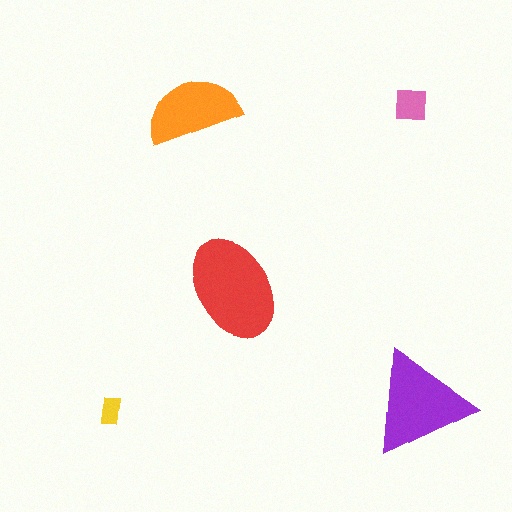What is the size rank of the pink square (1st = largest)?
4th.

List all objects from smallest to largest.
The yellow rectangle, the pink square, the orange semicircle, the purple triangle, the red ellipse.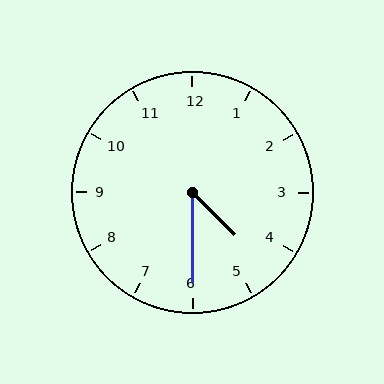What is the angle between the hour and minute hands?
Approximately 45 degrees.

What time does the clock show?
4:30.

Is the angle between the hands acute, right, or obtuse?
It is acute.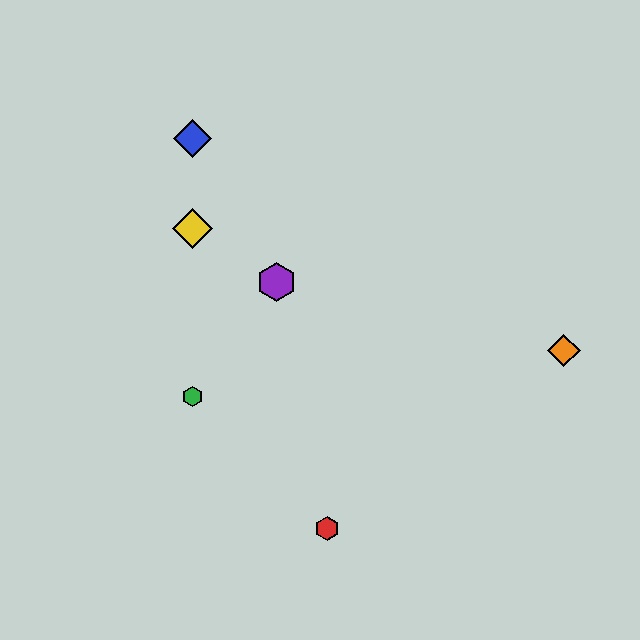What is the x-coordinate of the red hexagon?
The red hexagon is at x≈327.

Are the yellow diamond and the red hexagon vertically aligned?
No, the yellow diamond is at x≈193 and the red hexagon is at x≈327.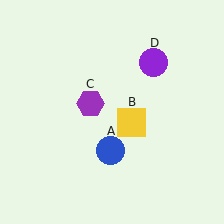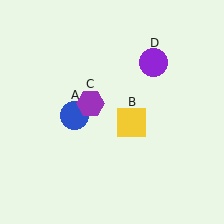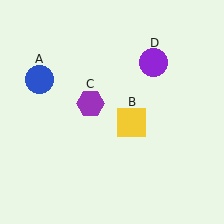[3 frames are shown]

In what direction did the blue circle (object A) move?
The blue circle (object A) moved up and to the left.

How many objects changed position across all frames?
1 object changed position: blue circle (object A).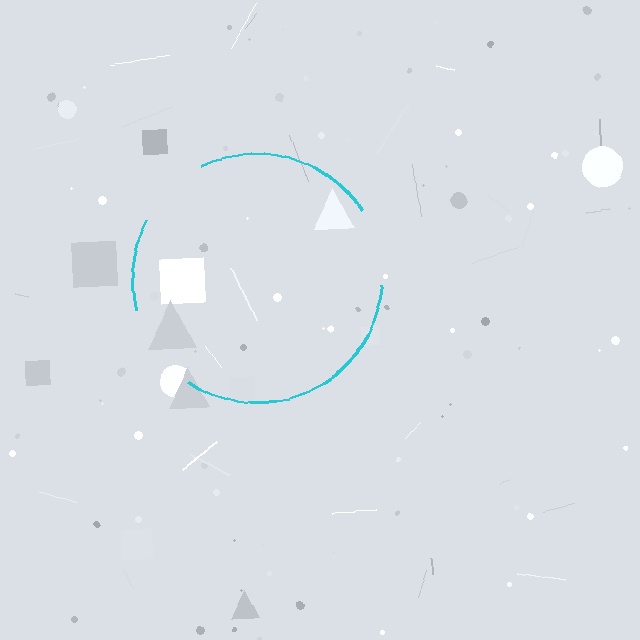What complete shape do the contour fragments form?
The contour fragments form a circle.